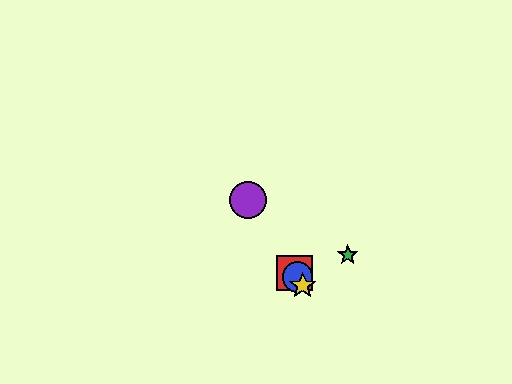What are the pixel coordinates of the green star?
The green star is at (348, 255).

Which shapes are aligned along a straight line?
The red square, the blue circle, the yellow star, the purple circle are aligned along a straight line.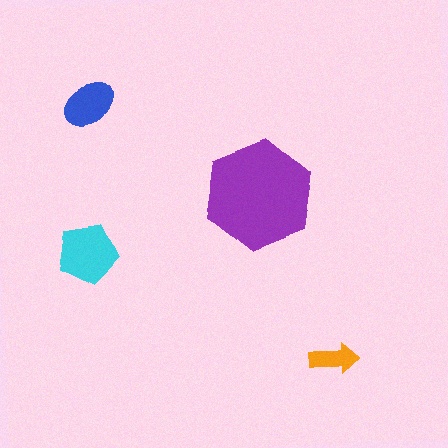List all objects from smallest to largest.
The orange arrow, the blue ellipse, the cyan pentagon, the purple hexagon.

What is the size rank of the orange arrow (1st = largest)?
4th.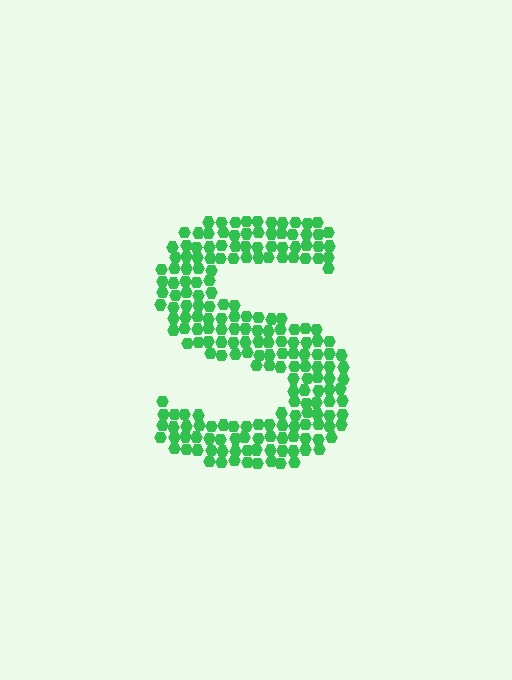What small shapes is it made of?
It is made of small hexagons.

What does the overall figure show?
The overall figure shows the letter S.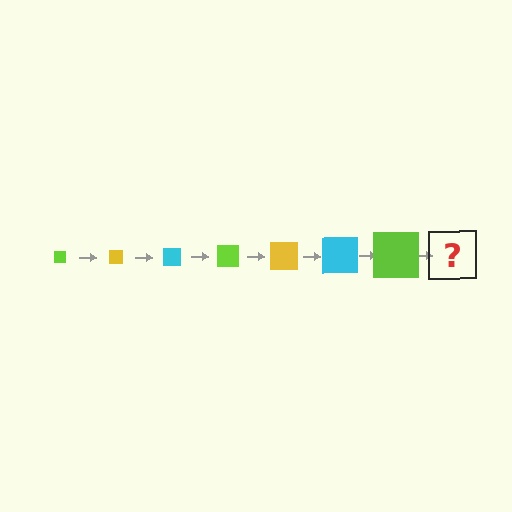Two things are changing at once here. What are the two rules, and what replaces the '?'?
The two rules are that the square grows larger each step and the color cycles through lime, yellow, and cyan. The '?' should be a yellow square, larger than the previous one.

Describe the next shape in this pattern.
It should be a yellow square, larger than the previous one.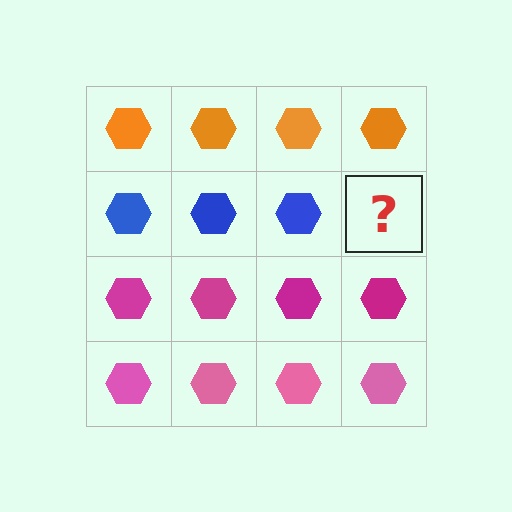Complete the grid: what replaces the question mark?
The question mark should be replaced with a blue hexagon.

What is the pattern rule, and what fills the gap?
The rule is that each row has a consistent color. The gap should be filled with a blue hexagon.